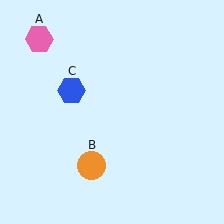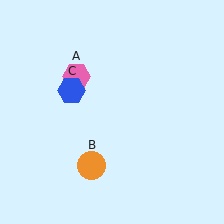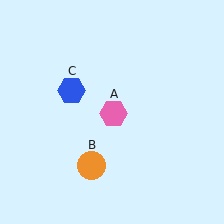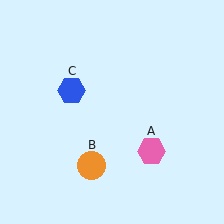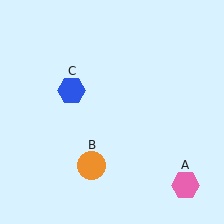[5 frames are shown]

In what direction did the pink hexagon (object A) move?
The pink hexagon (object A) moved down and to the right.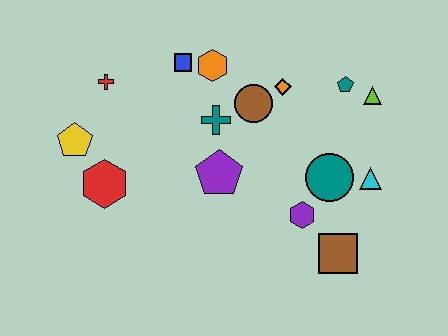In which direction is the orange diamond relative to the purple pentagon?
The orange diamond is above the purple pentagon.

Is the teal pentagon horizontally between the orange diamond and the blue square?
No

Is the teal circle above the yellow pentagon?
No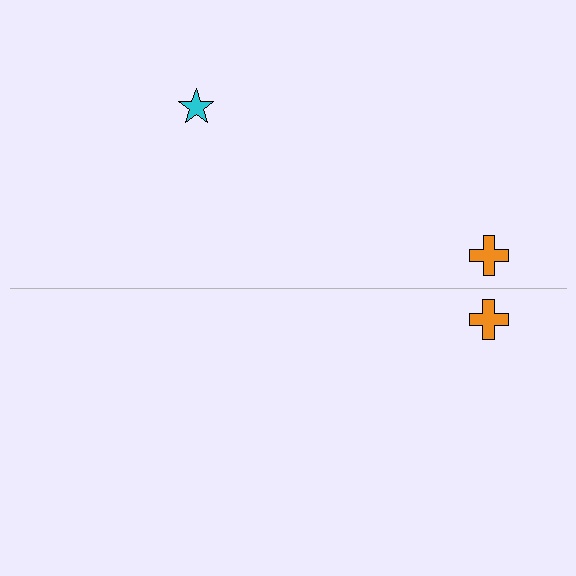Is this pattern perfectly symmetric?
No, the pattern is not perfectly symmetric. A cyan star is missing from the bottom side.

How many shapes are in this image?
There are 3 shapes in this image.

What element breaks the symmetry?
A cyan star is missing from the bottom side.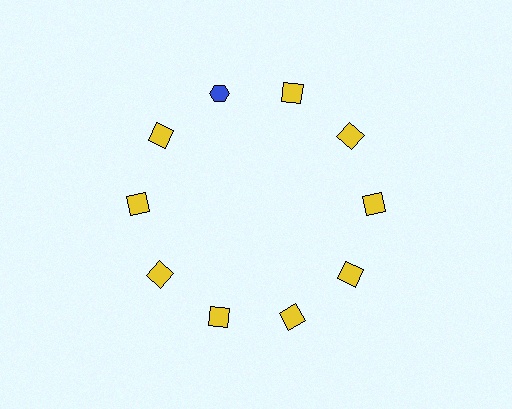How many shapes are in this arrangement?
There are 10 shapes arranged in a ring pattern.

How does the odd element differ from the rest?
It differs in both color (blue instead of yellow) and shape (hexagon instead of square).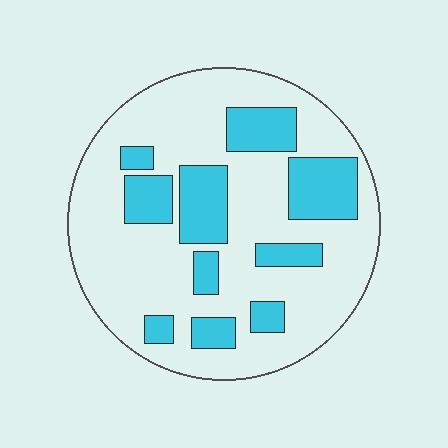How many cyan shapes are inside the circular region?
10.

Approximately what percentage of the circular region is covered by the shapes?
Approximately 25%.